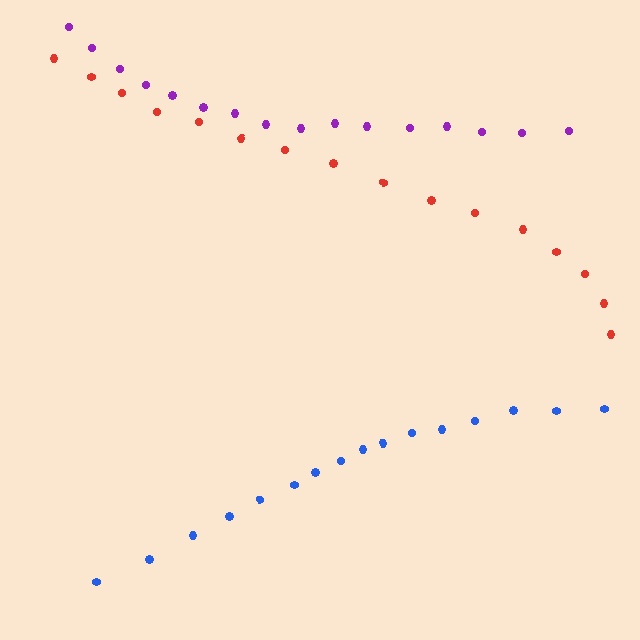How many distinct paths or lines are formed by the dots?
There are 3 distinct paths.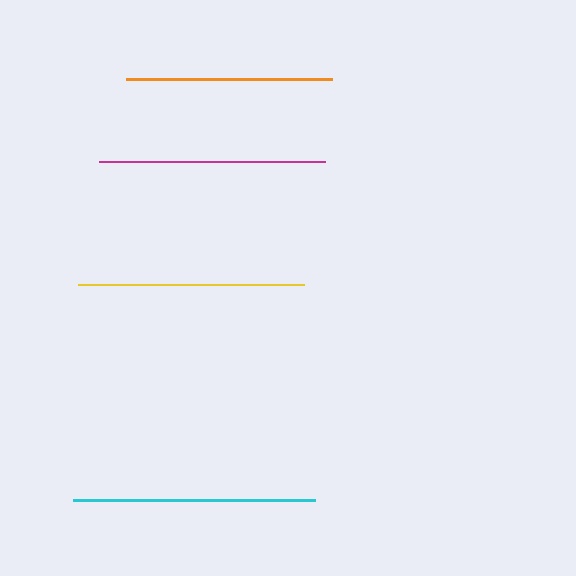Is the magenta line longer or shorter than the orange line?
The magenta line is longer than the orange line.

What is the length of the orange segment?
The orange segment is approximately 206 pixels long.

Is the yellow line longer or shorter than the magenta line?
The yellow line is longer than the magenta line.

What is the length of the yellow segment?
The yellow segment is approximately 227 pixels long.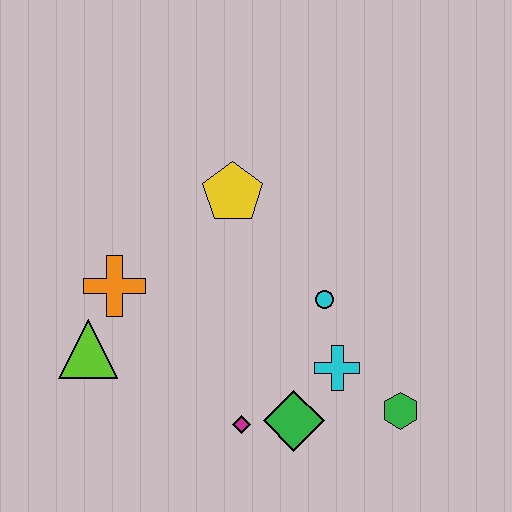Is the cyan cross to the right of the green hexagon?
No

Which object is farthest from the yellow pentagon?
The green hexagon is farthest from the yellow pentagon.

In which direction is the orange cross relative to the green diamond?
The orange cross is to the left of the green diamond.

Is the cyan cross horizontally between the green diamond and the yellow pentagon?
No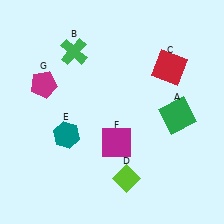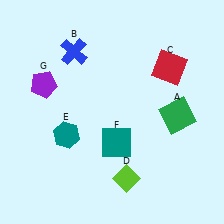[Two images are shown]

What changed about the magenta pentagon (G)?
In Image 1, G is magenta. In Image 2, it changed to purple.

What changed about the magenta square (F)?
In Image 1, F is magenta. In Image 2, it changed to teal.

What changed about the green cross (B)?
In Image 1, B is green. In Image 2, it changed to blue.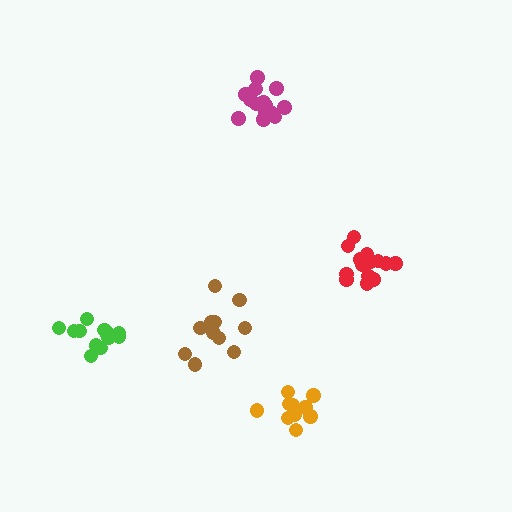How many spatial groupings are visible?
There are 5 spatial groupings.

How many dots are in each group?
Group 1: 12 dots, Group 2: 10 dots, Group 3: 14 dots, Group 4: 15 dots, Group 5: 11 dots (62 total).